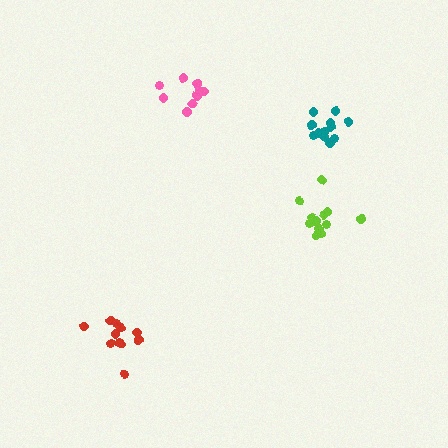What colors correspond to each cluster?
The clusters are colored: pink, lime, teal, red.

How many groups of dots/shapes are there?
There are 4 groups.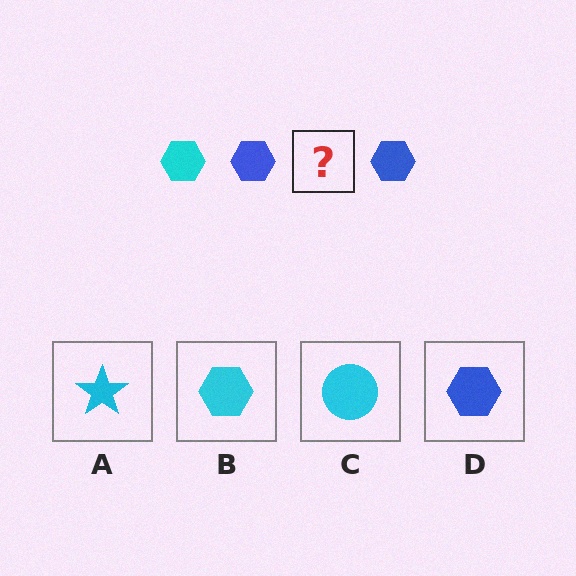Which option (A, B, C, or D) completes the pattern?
B.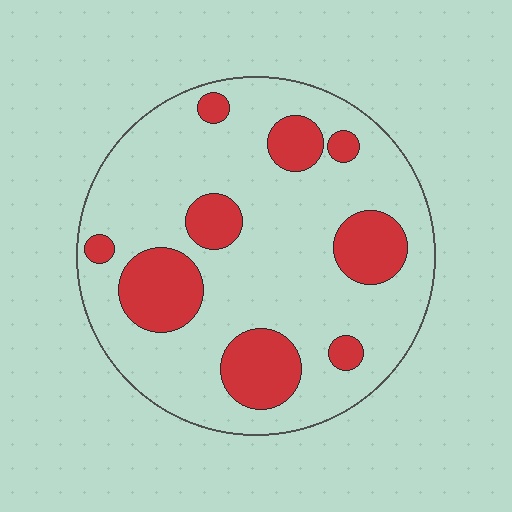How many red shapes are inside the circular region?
9.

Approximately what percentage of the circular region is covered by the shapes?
Approximately 25%.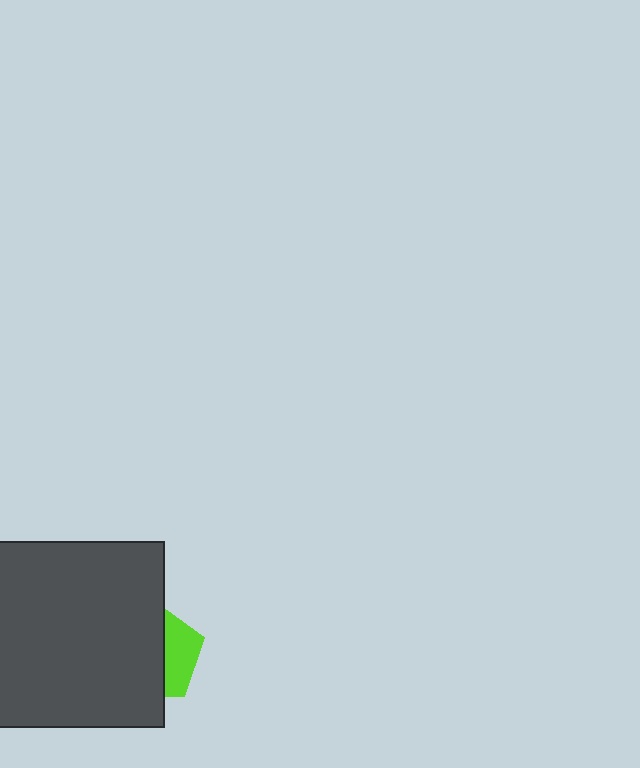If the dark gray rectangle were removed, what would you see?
You would see the complete lime pentagon.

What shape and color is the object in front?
The object in front is a dark gray rectangle.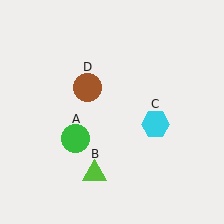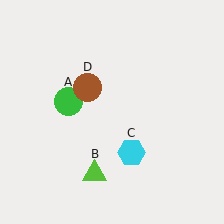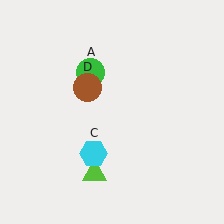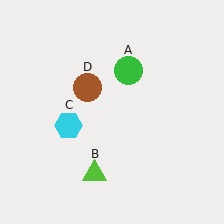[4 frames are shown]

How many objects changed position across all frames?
2 objects changed position: green circle (object A), cyan hexagon (object C).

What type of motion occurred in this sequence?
The green circle (object A), cyan hexagon (object C) rotated clockwise around the center of the scene.